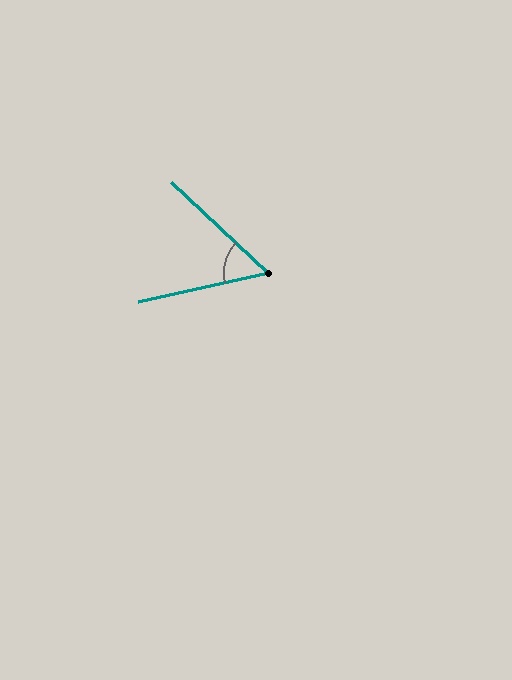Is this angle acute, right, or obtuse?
It is acute.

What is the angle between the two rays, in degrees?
Approximately 56 degrees.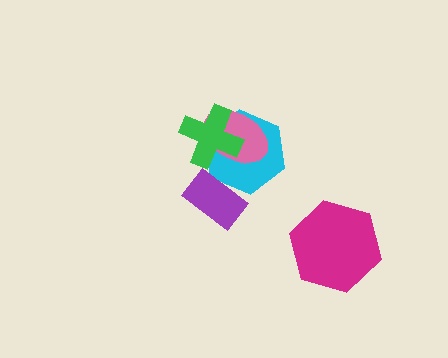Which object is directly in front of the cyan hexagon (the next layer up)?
The pink ellipse is directly in front of the cyan hexagon.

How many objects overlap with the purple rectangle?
1 object overlaps with the purple rectangle.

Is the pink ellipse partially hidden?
Yes, it is partially covered by another shape.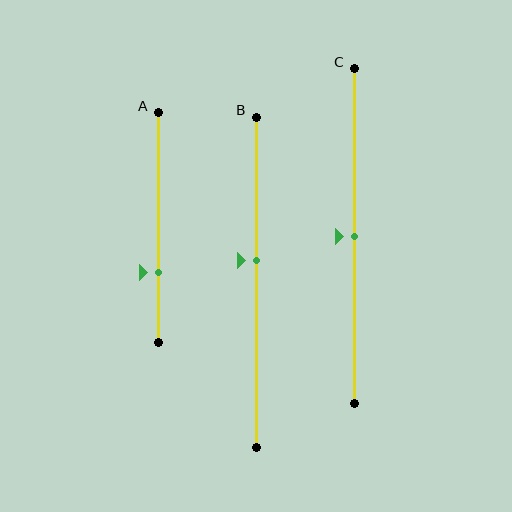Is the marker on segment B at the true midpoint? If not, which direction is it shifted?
No, the marker on segment B is shifted upward by about 7% of the segment length.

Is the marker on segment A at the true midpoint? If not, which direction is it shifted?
No, the marker on segment A is shifted downward by about 20% of the segment length.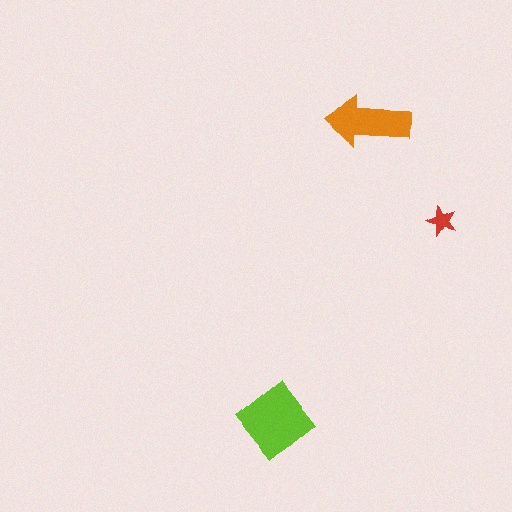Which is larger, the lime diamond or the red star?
The lime diamond.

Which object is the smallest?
The red star.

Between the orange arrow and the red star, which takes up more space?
The orange arrow.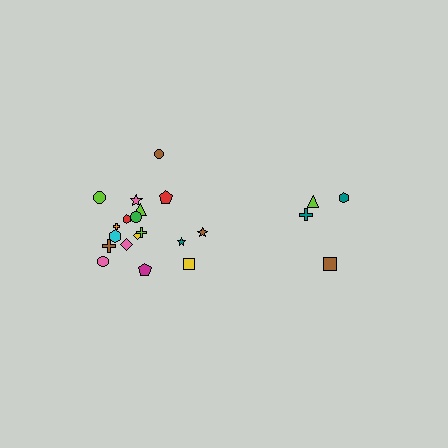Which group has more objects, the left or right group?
The left group.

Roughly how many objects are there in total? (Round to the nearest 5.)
Roughly 20 objects in total.